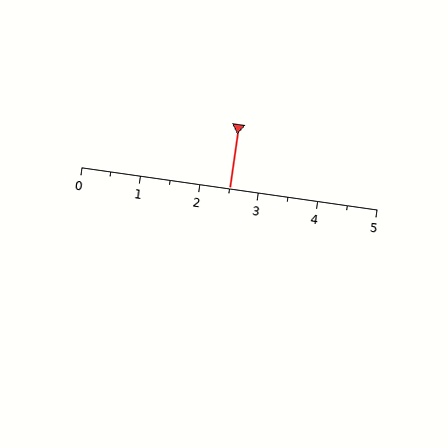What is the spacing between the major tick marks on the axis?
The major ticks are spaced 1 apart.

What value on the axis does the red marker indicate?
The marker indicates approximately 2.5.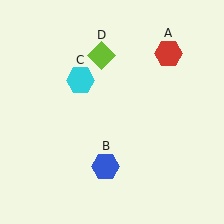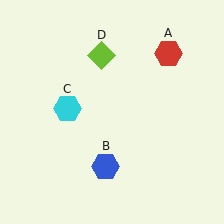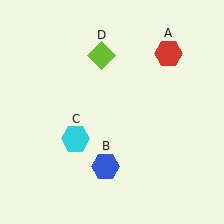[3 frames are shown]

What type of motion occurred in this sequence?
The cyan hexagon (object C) rotated counterclockwise around the center of the scene.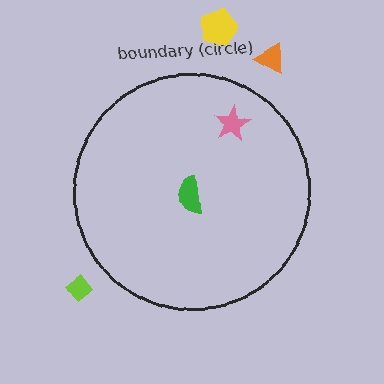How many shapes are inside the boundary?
2 inside, 3 outside.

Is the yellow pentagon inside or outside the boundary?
Outside.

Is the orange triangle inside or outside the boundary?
Outside.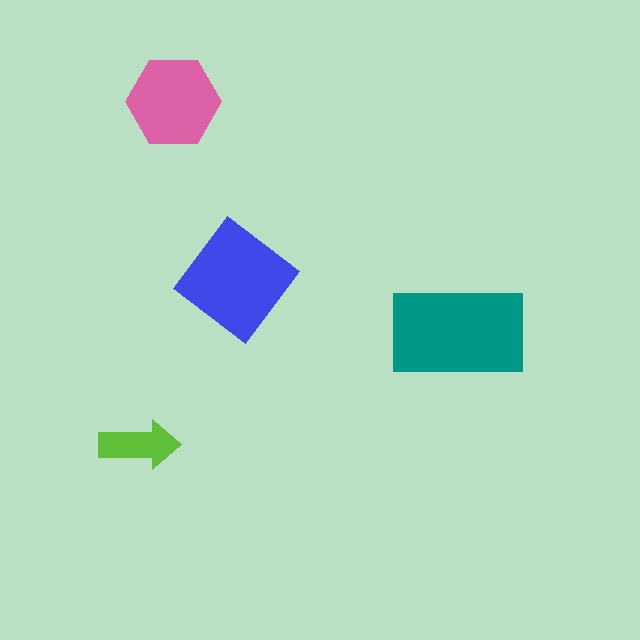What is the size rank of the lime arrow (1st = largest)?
4th.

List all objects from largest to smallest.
The teal rectangle, the blue diamond, the pink hexagon, the lime arrow.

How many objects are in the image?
There are 4 objects in the image.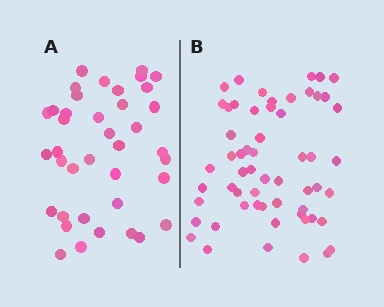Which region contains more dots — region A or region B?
Region B (the right region) has more dots.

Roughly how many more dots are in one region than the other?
Region B has approximately 20 more dots than region A.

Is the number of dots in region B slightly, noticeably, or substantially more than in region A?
Region B has substantially more. The ratio is roughly 1.5 to 1.